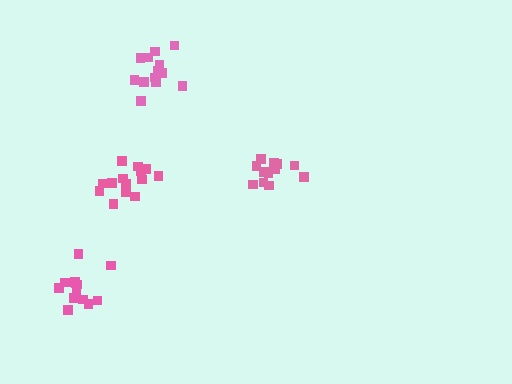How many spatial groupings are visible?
There are 4 spatial groupings.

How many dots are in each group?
Group 1: 12 dots, Group 2: 14 dots, Group 3: 14 dots, Group 4: 13 dots (53 total).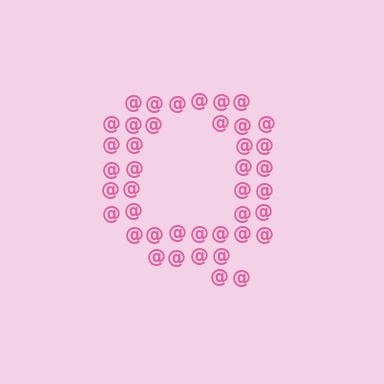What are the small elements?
The small elements are at signs.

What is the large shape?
The large shape is the letter Q.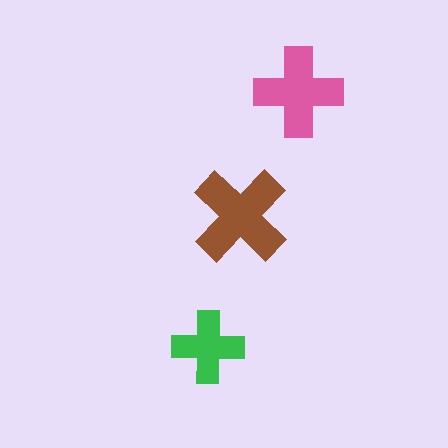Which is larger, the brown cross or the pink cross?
The brown one.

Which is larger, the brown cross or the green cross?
The brown one.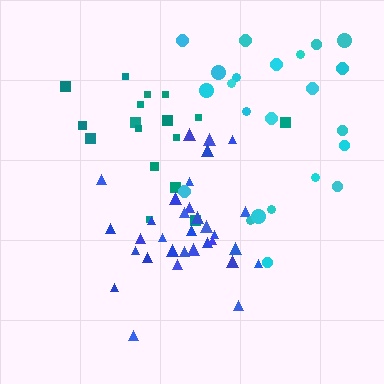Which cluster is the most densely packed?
Blue.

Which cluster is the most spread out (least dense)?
Teal.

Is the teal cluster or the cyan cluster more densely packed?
Cyan.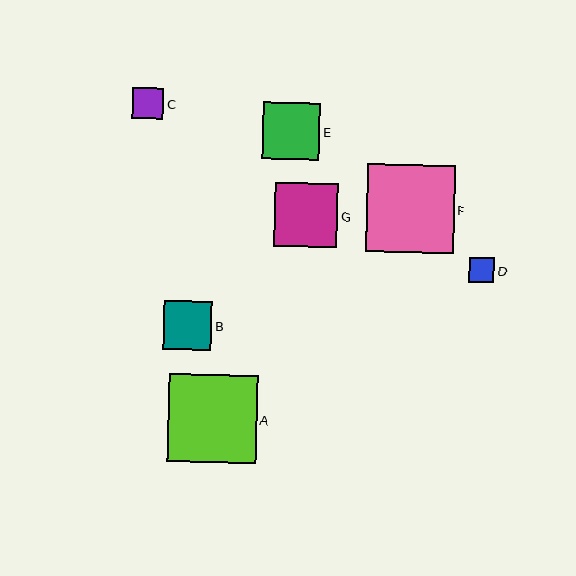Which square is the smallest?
Square D is the smallest with a size of approximately 25 pixels.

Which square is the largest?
Square A is the largest with a size of approximately 88 pixels.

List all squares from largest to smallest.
From largest to smallest: A, F, G, E, B, C, D.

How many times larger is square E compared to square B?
Square E is approximately 1.2 times the size of square B.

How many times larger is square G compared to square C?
Square G is approximately 2.1 times the size of square C.